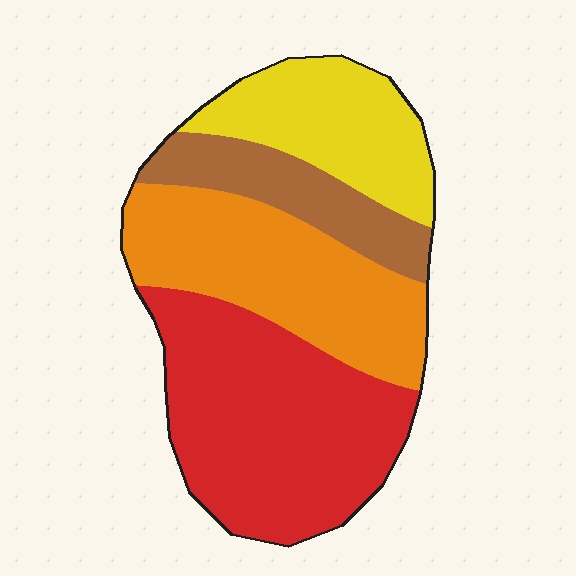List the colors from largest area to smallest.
From largest to smallest: red, orange, yellow, brown.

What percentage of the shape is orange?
Orange covers 29% of the shape.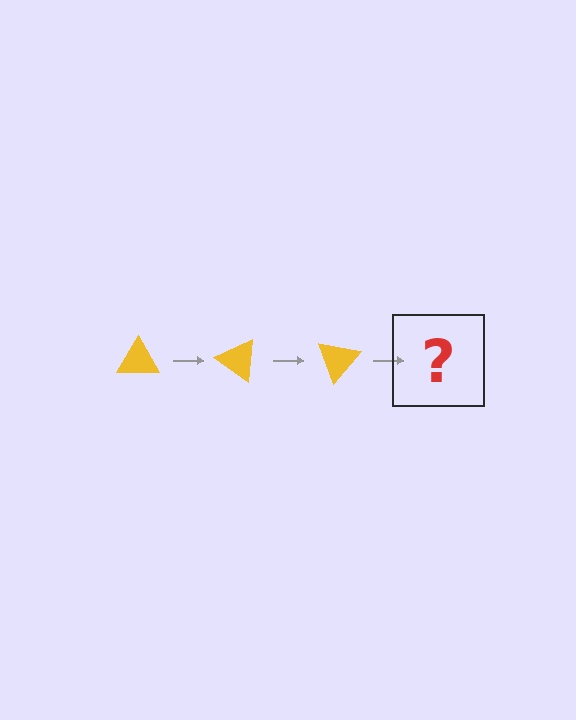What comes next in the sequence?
The next element should be a yellow triangle rotated 105 degrees.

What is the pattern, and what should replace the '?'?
The pattern is that the triangle rotates 35 degrees each step. The '?' should be a yellow triangle rotated 105 degrees.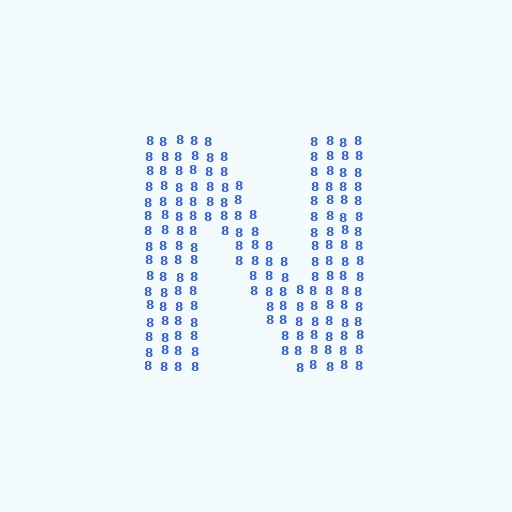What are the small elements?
The small elements are digit 8's.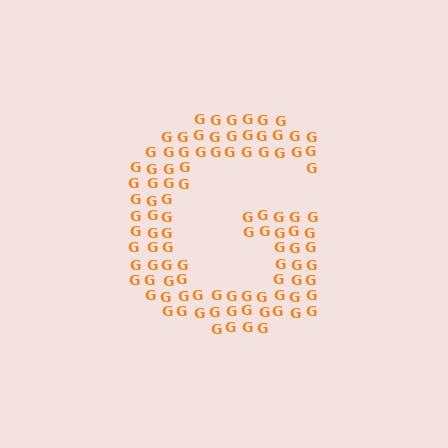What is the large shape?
The large shape is the letter G.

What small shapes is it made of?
It is made of small letter G's.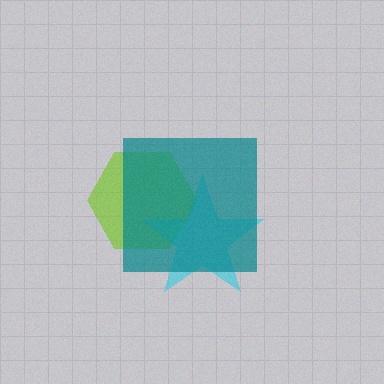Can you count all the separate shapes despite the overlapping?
Yes, there are 3 separate shapes.